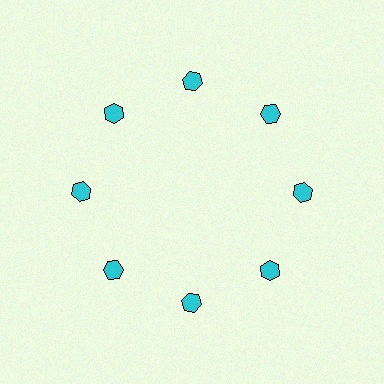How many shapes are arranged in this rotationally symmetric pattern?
There are 8 shapes, arranged in 8 groups of 1.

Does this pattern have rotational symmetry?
Yes, this pattern has 8-fold rotational symmetry. It looks the same after rotating 45 degrees around the center.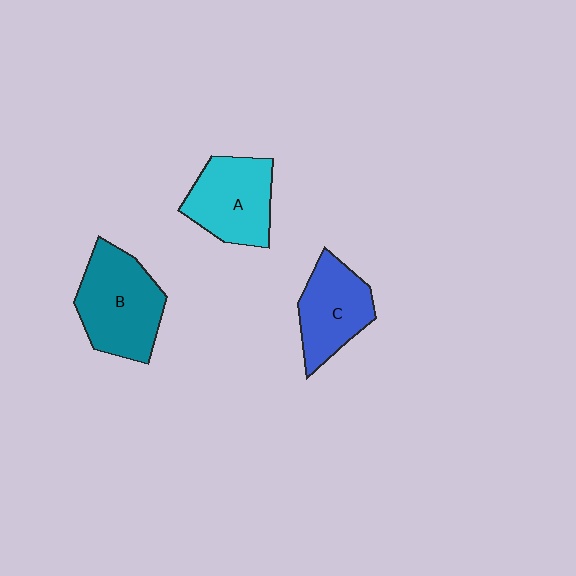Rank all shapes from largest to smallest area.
From largest to smallest: B (teal), A (cyan), C (blue).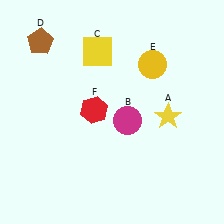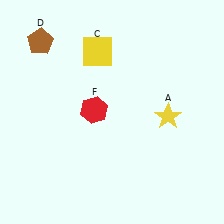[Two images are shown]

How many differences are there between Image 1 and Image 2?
There are 2 differences between the two images.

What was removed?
The yellow circle (E), the magenta circle (B) were removed in Image 2.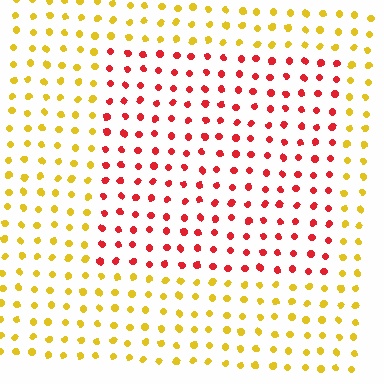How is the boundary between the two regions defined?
The boundary is defined purely by a slight shift in hue (about 56 degrees). Spacing, size, and orientation are identical on both sides.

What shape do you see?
I see a rectangle.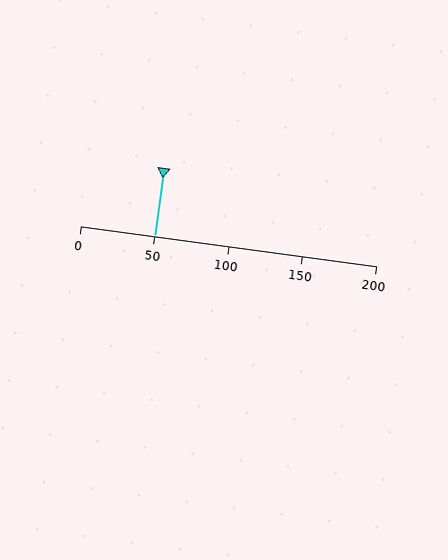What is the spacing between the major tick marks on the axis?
The major ticks are spaced 50 apart.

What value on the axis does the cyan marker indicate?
The marker indicates approximately 50.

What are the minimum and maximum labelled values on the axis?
The axis runs from 0 to 200.